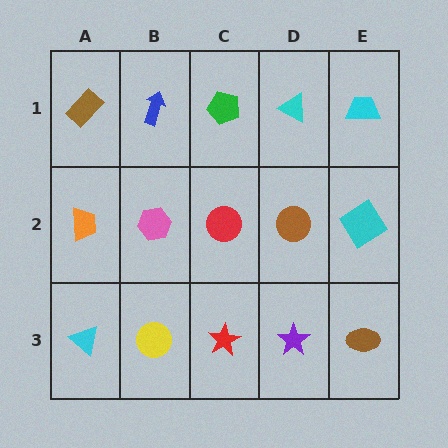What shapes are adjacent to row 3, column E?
A cyan diamond (row 2, column E), a purple star (row 3, column D).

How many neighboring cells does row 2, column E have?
3.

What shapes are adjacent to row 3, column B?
A pink hexagon (row 2, column B), a cyan triangle (row 3, column A), a red star (row 3, column C).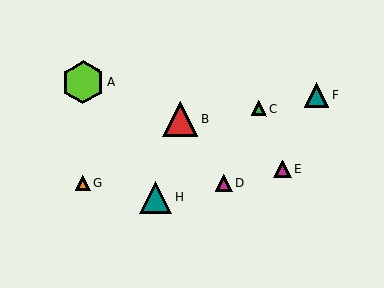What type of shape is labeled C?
Shape C is a green triangle.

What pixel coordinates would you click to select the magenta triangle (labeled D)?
Click at (224, 183) to select the magenta triangle D.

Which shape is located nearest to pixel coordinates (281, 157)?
The magenta triangle (labeled E) at (282, 169) is nearest to that location.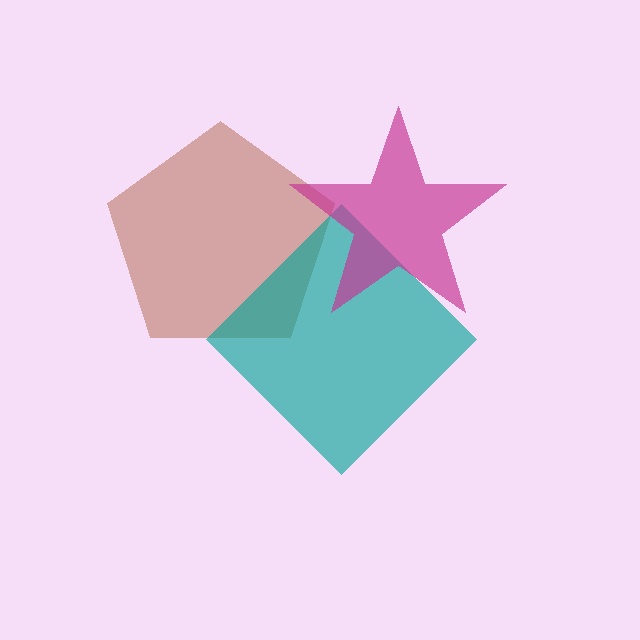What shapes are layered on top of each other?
The layered shapes are: a brown pentagon, a teal diamond, a magenta star.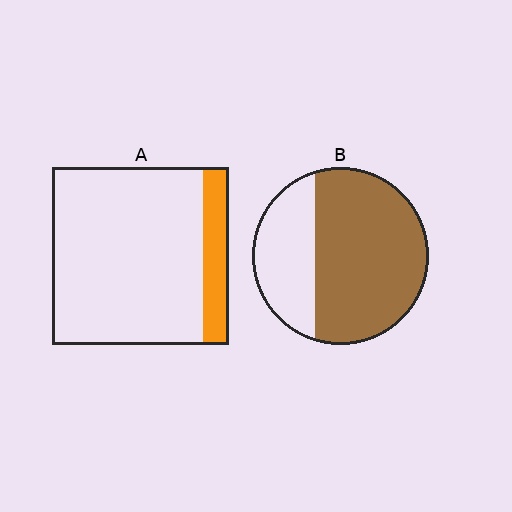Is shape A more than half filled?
No.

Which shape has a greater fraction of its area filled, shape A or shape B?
Shape B.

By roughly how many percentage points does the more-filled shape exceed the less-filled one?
By roughly 55 percentage points (B over A).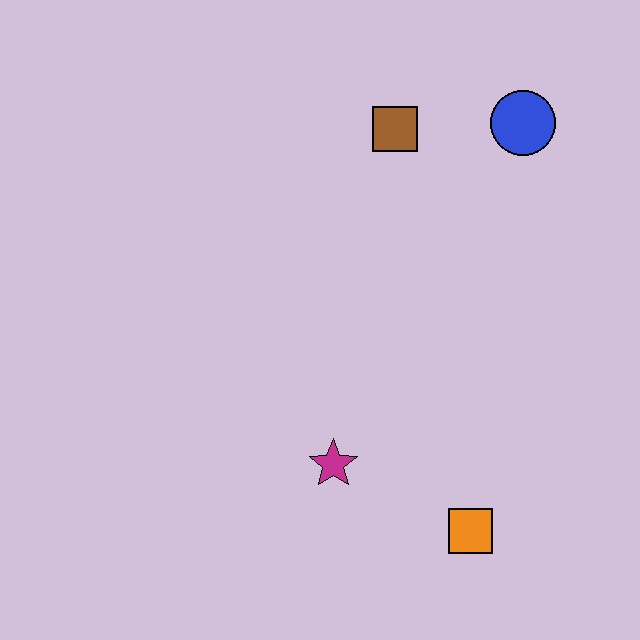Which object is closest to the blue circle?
The brown square is closest to the blue circle.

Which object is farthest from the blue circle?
The orange square is farthest from the blue circle.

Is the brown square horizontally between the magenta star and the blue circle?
Yes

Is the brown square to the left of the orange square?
Yes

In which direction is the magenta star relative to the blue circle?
The magenta star is below the blue circle.